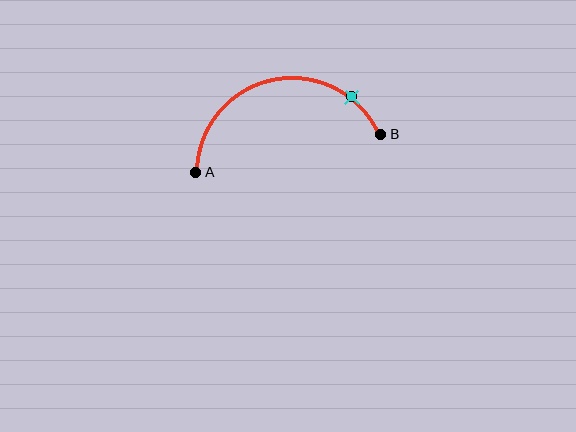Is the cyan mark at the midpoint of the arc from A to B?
No. The cyan mark lies on the arc but is closer to endpoint B. The arc midpoint would be at the point on the curve equidistant along the arc from both A and B.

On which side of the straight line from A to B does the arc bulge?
The arc bulges above the straight line connecting A and B.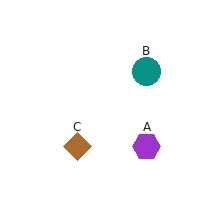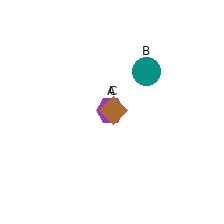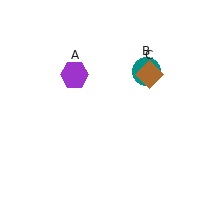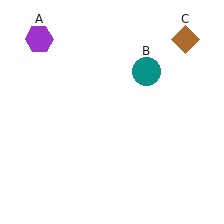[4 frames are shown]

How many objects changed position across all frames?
2 objects changed position: purple hexagon (object A), brown diamond (object C).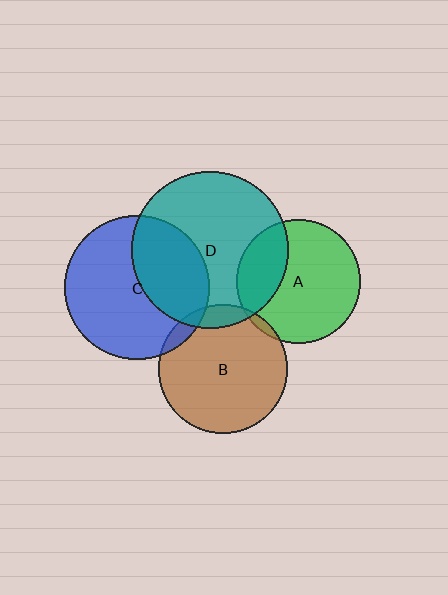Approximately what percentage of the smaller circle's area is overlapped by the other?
Approximately 35%.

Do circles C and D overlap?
Yes.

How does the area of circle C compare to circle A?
Approximately 1.4 times.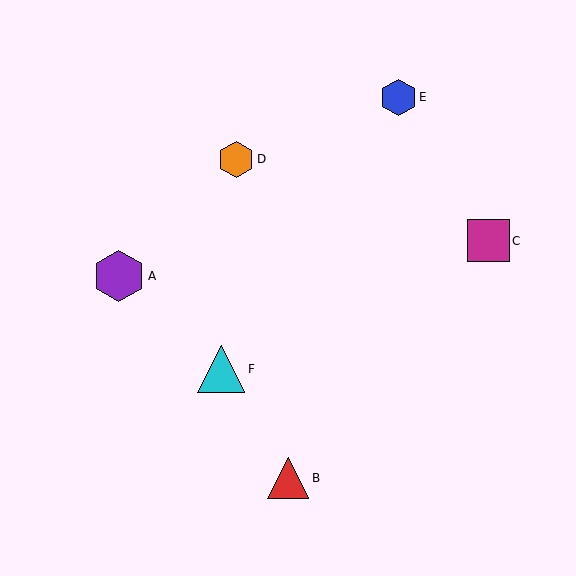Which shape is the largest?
The purple hexagon (labeled A) is the largest.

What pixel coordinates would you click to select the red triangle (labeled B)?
Click at (288, 478) to select the red triangle B.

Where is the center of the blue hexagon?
The center of the blue hexagon is at (398, 97).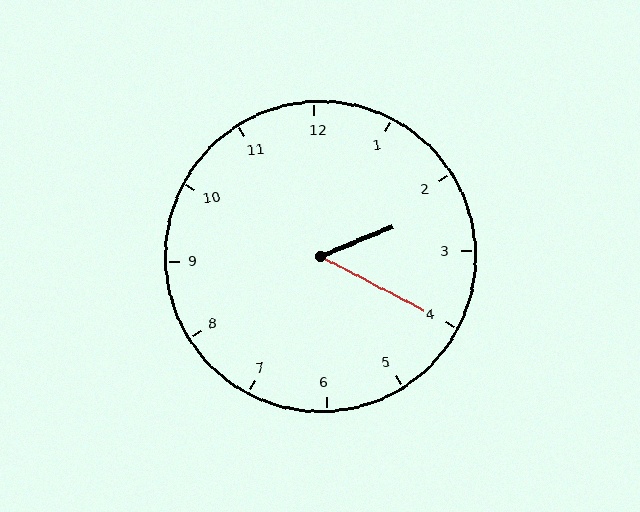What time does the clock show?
2:20.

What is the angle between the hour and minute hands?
Approximately 50 degrees.